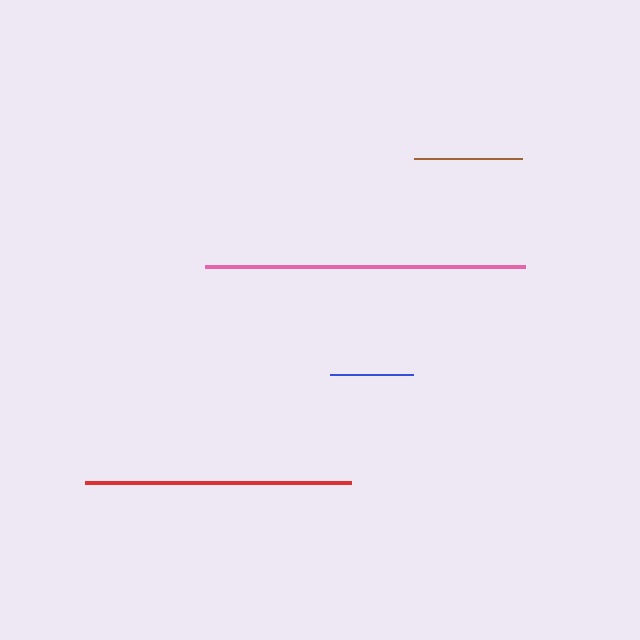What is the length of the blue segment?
The blue segment is approximately 82 pixels long.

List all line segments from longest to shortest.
From longest to shortest: pink, red, brown, blue.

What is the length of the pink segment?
The pink segment is approximately 320 pixels long.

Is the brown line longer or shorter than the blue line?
The brown line is longer than the blue line.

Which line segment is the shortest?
The blue line is the shortest at approximately 82 pixels.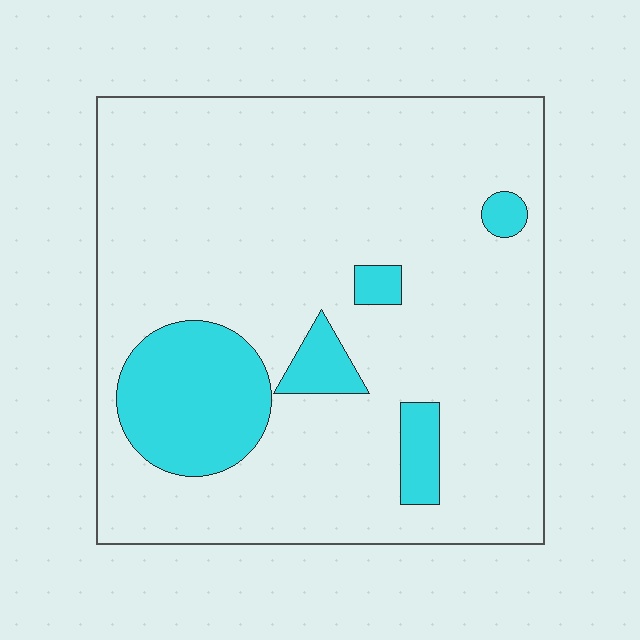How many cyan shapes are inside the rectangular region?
5.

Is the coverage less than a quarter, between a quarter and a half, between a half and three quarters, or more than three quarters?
Less than a quarter.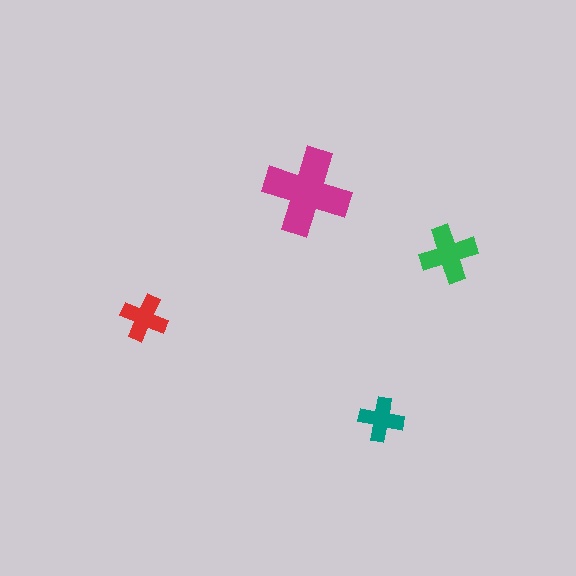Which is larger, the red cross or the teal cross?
The red one.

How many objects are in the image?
There are 4 objects in the image.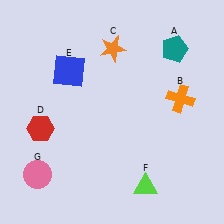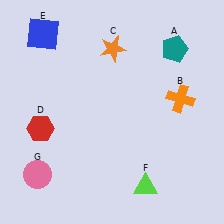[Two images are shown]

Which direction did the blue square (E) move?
The blue square (E) moved up.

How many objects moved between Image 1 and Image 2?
1 object moved between the two images.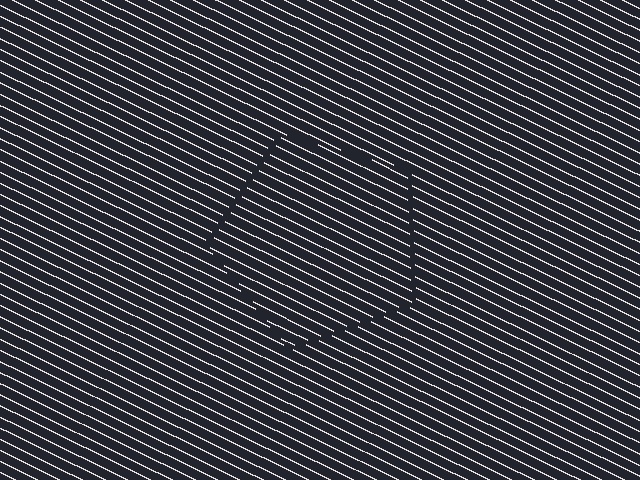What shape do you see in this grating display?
An illusory pentagon. The interior of the shape contains the same grating, shifted by half a period — the contour is defined by the phase discontinuity where line-ends from the inner and outer gratings abut.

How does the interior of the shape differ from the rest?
The interior of the shape contains the same grating, shifted by half a period — the contour is defined by the phase discontinuity where line-ends from the inner and outer gratings abut.